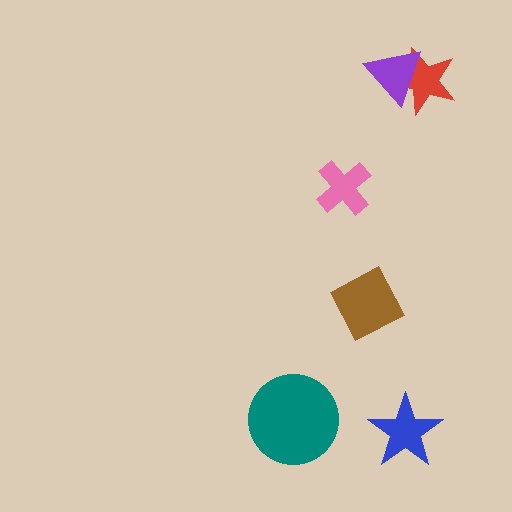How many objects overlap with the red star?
1 object overlaps with the red star.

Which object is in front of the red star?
The purple triangle is in front of the red star.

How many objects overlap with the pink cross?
0 objects overlap with the pink cross.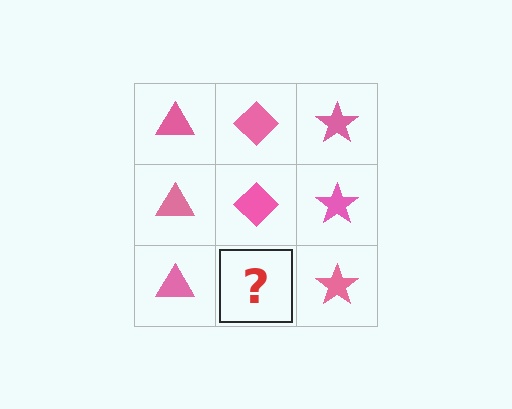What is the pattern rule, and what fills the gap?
The rule is that each column has a consistent shape. The gap should be filled with a pink diamond.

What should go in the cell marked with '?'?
The missing cell should contain a pink diamond.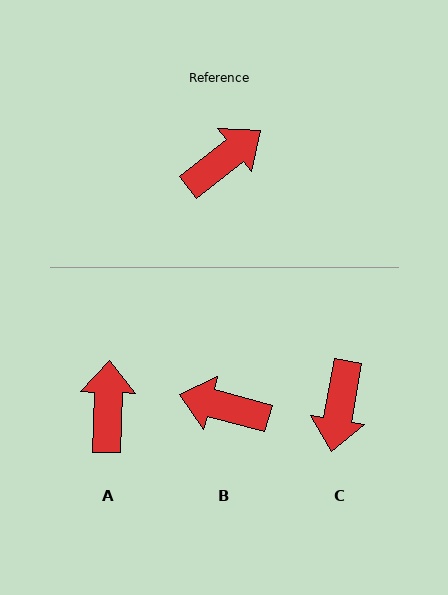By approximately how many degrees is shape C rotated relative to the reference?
Approximately 139 degrees clockwise.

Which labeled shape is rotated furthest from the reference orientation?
C, about 139 degrees away.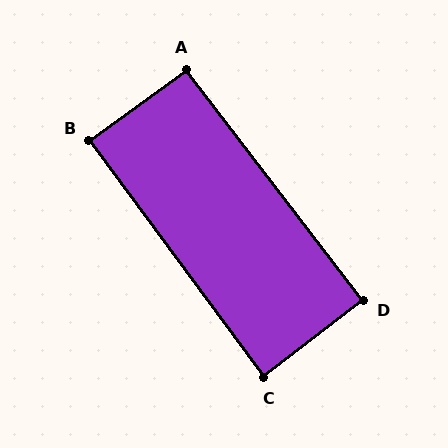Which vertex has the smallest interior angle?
C, at approximately 89 degrees.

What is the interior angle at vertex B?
Approximately 90 degrees (approximately right).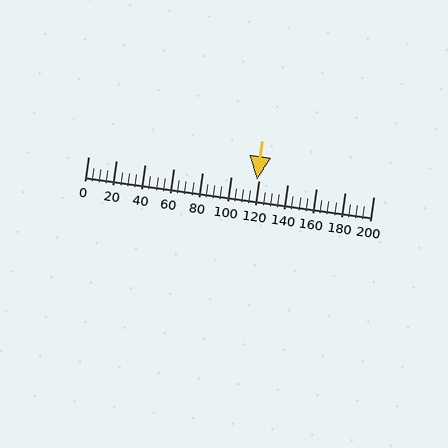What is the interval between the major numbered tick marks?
The major tick marks are spaced 20 units apart.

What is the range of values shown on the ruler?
The ruler shows values from 0 to 200.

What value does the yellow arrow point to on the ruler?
The yellow arrow points to approximately 118.